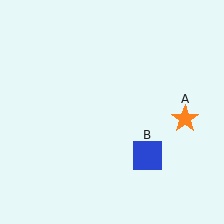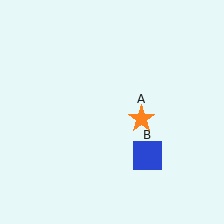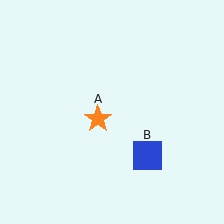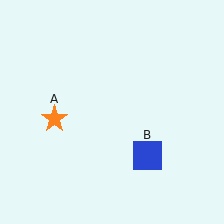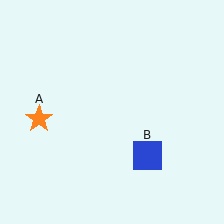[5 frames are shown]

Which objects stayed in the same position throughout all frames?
Blue square (object B) remained stationary.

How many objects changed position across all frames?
1 object changed position: orange star (object A).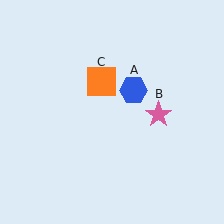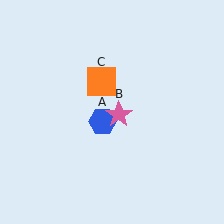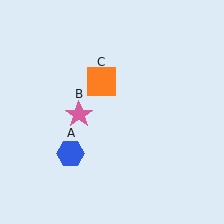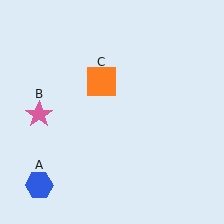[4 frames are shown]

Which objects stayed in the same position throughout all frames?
Orange square (object C) remained stationary.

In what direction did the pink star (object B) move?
The pink star (object B) moved left.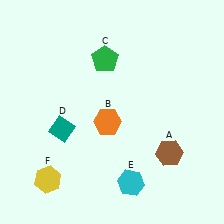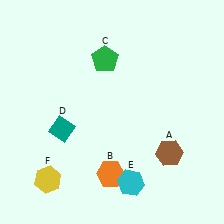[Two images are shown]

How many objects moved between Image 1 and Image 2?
1 object moved between the two images.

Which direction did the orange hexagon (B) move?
The orange hexagon (B) moved down.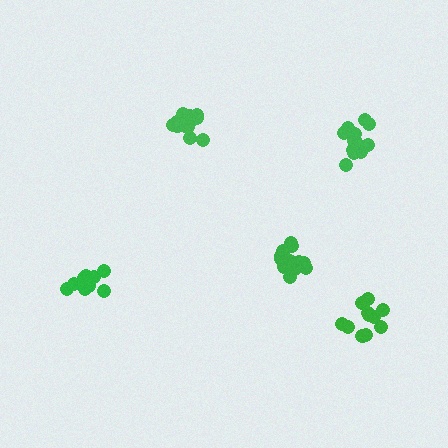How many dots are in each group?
Group 1: 13 dots, Group 2: 15 dots, Group 3: 13 dots, Group 4: 11 dots, Group 5: 12 dots (64 total).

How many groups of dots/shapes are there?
There are 5 groups.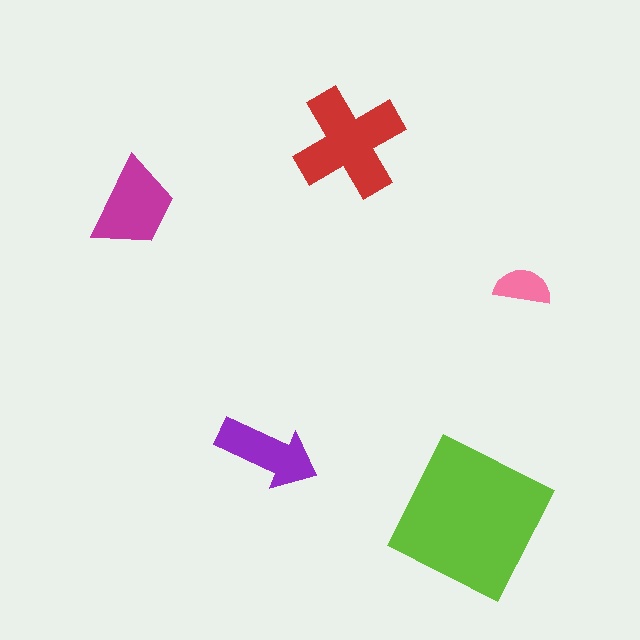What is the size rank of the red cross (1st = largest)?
2nd.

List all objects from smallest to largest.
The pink semicircle, the purple arrow, the magenta trapezoid, the red cross, the lime square.